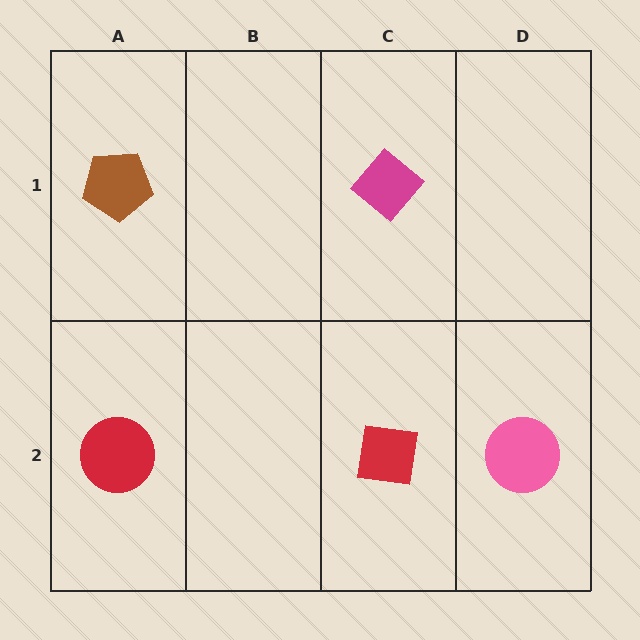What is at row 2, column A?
A red circle.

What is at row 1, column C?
A magenta diamond.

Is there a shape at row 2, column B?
No, that cell is empty.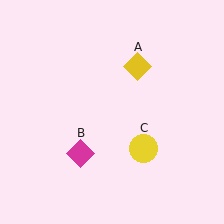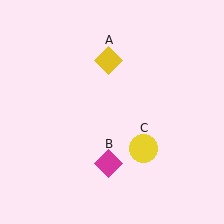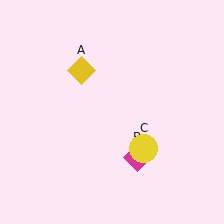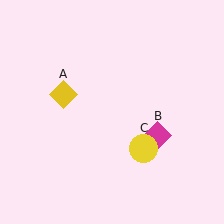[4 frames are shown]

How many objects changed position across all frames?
2 objects changed position: yellow diamond (object A), magenta diamond (object B).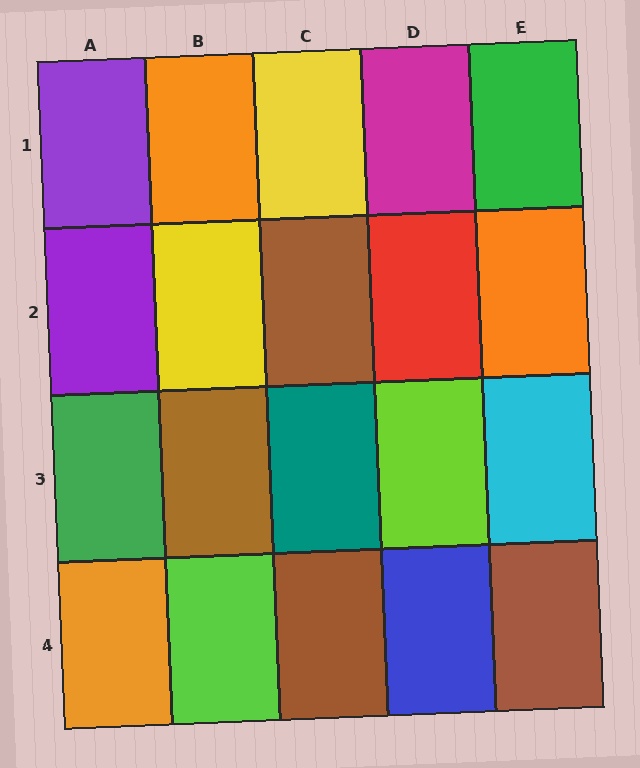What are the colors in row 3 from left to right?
Green, brown, teal, lime, cyan.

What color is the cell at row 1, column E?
Green.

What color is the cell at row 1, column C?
Yellow.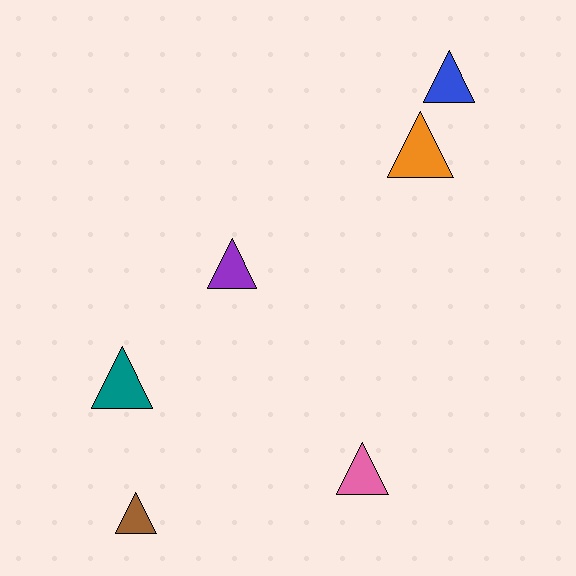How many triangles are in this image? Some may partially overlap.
There are 6 triangles.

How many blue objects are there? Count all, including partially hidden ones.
There is 1 blue object.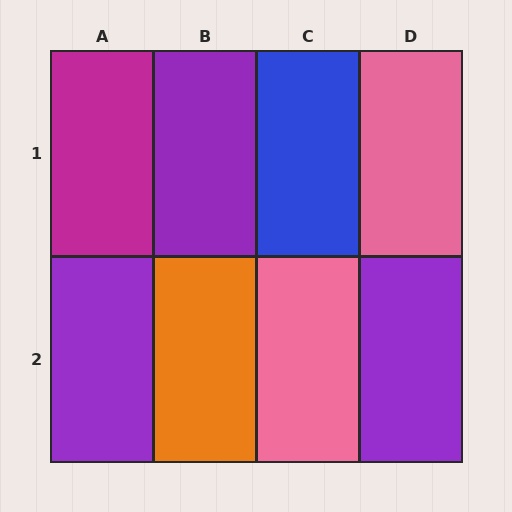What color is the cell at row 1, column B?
Purple.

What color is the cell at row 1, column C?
Blue.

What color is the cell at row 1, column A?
Magenta.